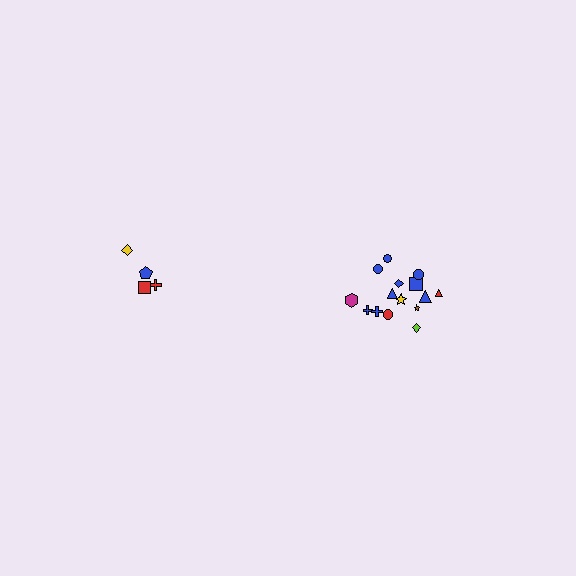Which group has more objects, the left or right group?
The right group.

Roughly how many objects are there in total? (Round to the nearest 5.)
Roughly 20 objects in total.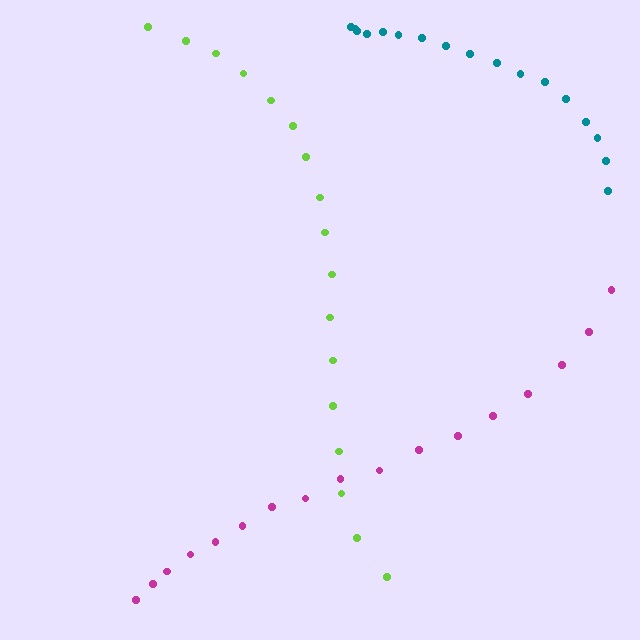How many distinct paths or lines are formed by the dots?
There are 3 distinct paths.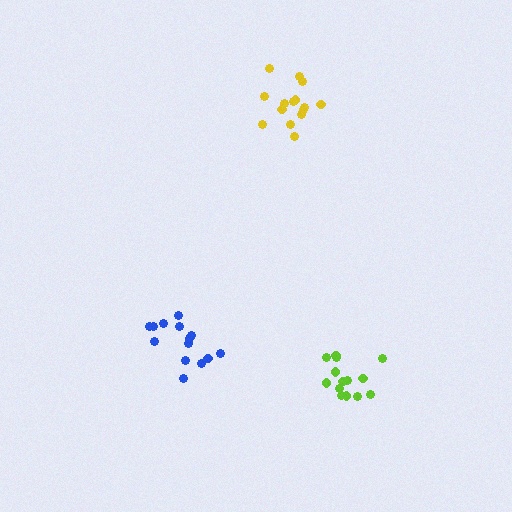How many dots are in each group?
Group 1: 14 dots, Group 2: 15 dots, Group 3: 14 dots (43 total).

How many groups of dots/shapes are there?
There are 3 groups.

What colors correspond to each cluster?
The clusters are colored: lime, yellow, blue.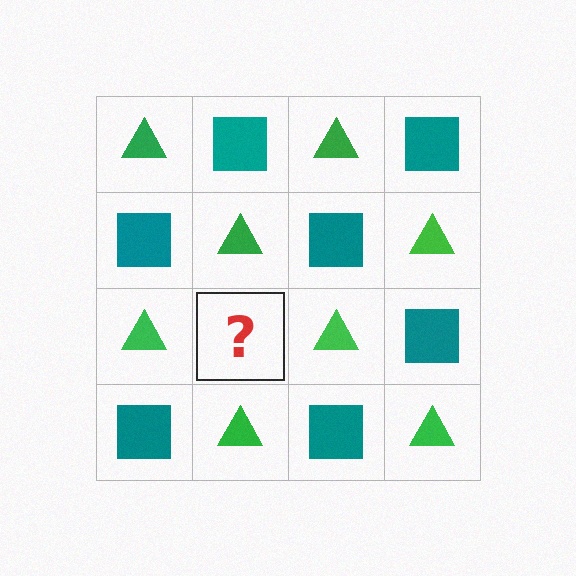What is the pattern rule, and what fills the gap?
The rule is that it alternates green triangle and teal square in a checkerboard pattern. The gap should be filled with a teal square.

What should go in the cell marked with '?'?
The missing cell should contain a teal square.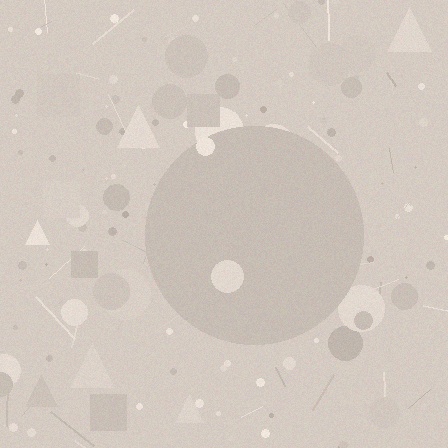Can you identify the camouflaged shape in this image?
The camouflaged shape is a circle.